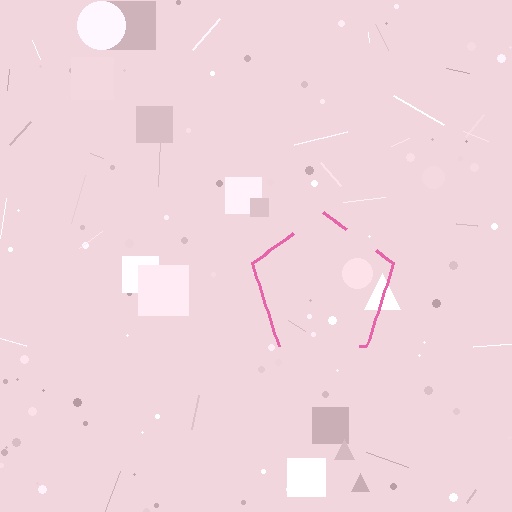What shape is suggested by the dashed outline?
The dashed outline suggests a pentagon.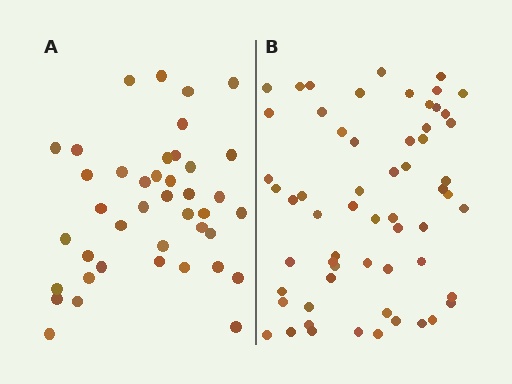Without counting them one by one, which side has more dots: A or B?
Region B (the right region) has more dots.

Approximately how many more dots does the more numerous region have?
Region B has approximately 20 more dots than region A.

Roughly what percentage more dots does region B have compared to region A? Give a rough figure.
About 45% more.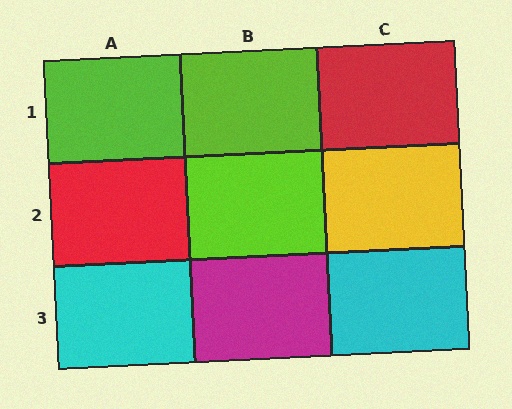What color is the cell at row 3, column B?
Magenta.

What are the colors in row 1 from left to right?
Lime, lime, red.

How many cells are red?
2 cells are red.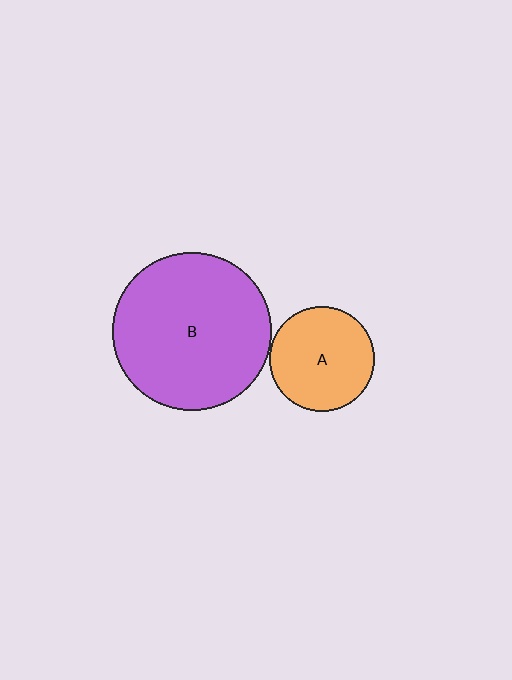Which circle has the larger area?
Circle B (purple).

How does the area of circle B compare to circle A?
Approximately 2.3 times.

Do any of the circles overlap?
No, none of the circles overlap.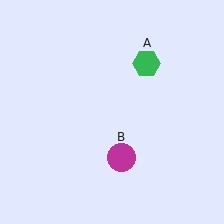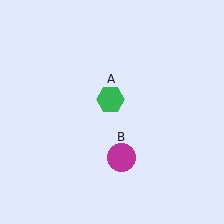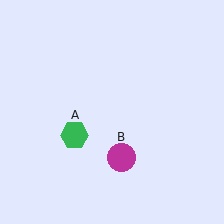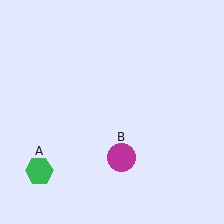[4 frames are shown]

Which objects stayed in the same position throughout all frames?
Magenta circle (object B) remained stationary.